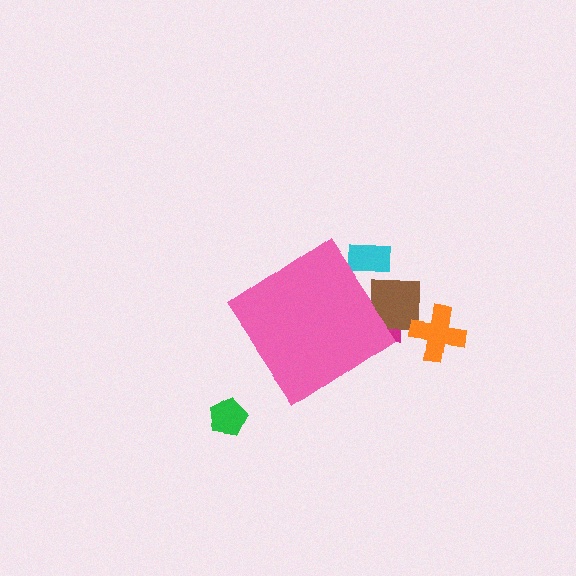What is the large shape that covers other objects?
A pink diamond.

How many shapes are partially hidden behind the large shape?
3 shapes are partially hidden.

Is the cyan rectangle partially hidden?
Yes, the cyan rectangle is partially hidden behind the pink diamond.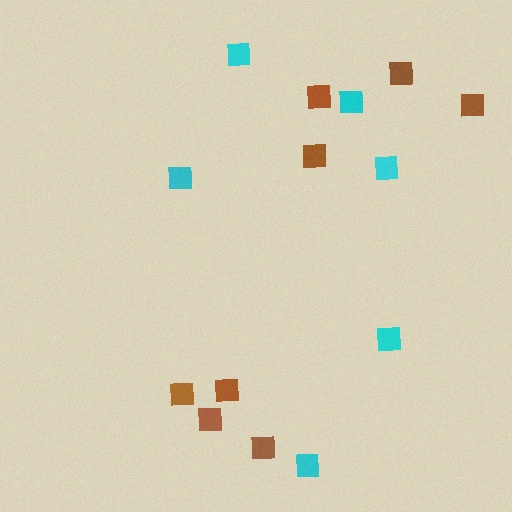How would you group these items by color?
There are 2 groups: one group of cyan squares (6) and one group of brown squares (8).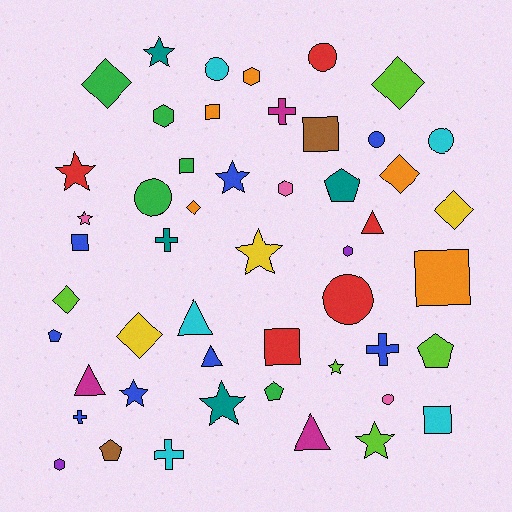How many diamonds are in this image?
There are 7 diamonds.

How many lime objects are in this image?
There are 5 lime objects.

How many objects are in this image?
There are 50 objects.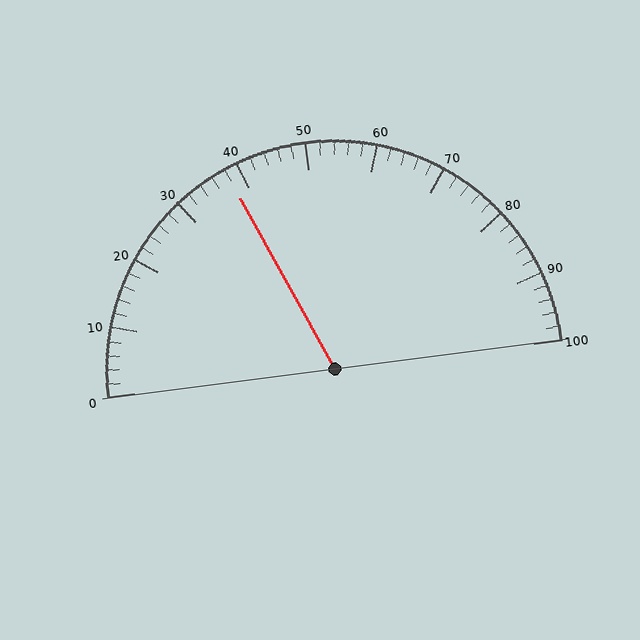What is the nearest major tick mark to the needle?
The nearest major tick mark is 40.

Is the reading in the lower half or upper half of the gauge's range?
The reading is in the lower half of the range (0 to 100).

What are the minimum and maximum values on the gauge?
The gauge ranges from 0 to 100.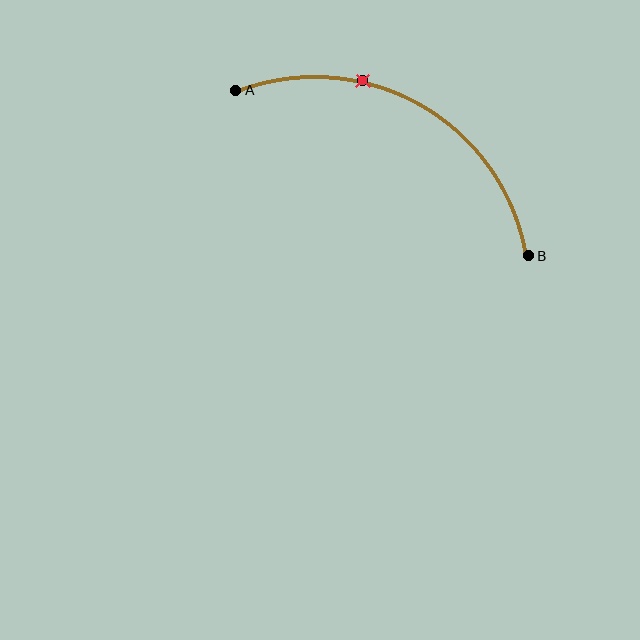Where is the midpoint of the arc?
The arc midpoint is the point on the curve farthest from the straight line joining A and B. It sits above that line.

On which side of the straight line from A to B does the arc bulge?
The arc bulges above the straight line connecting A and B.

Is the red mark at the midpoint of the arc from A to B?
No. The red mark lies on the arc but is closer to endpoint A. The arc midpoint would be at the point on the curve equidistant along the arc from both A and B.